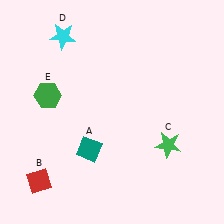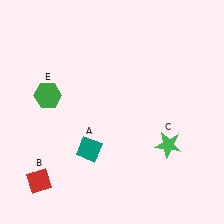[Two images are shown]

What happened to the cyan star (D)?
The cyan star (D) was removed in Image 2. It was in the top-left area of Image 1.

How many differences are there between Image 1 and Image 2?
There is 1 difference between the two images.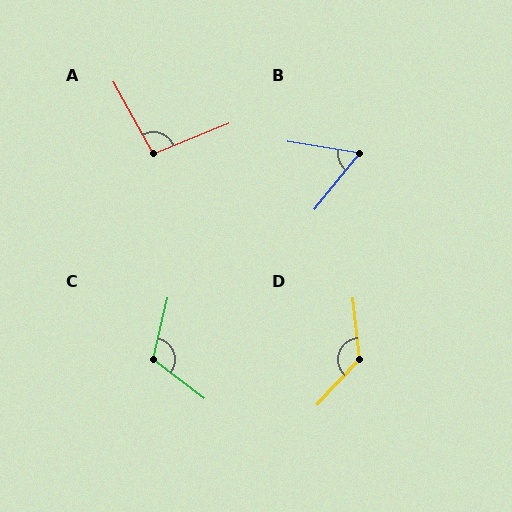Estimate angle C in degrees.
Approximately 114 degrees.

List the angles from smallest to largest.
B (60°), A (97°), C (114°), D (132°).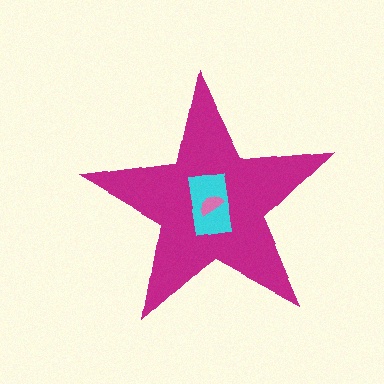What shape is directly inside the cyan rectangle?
The pink semicircle.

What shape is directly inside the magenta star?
The cyan rectangle.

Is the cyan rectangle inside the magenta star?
Yes.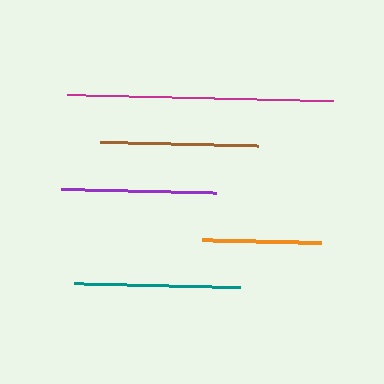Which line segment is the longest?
The magenta line is the longest at approximately 265 pixels.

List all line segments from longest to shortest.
From longest to shortest: magenta, teal, brown, purple, orange.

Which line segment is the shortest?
The orange line is the shortest at approximately 119 pixels.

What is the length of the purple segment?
The purple segment is approximately 154 pixels long.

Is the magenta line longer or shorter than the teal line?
The magenta line is longer than the teal line.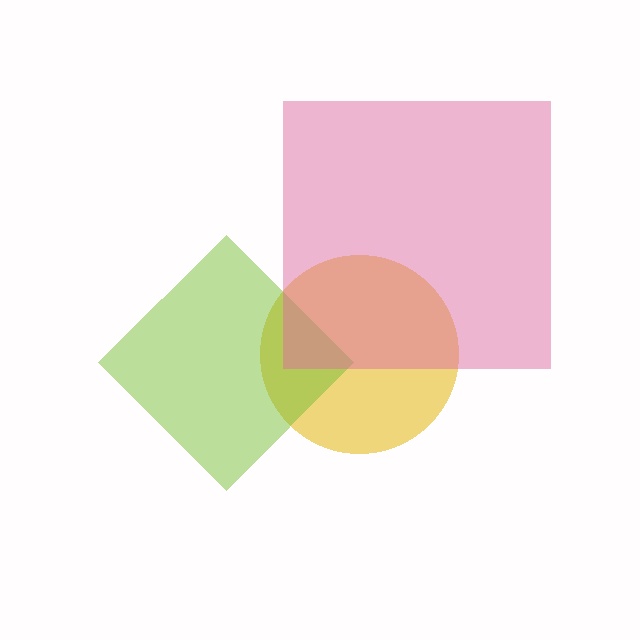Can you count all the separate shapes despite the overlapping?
Yes, there are 3 separate shapes.